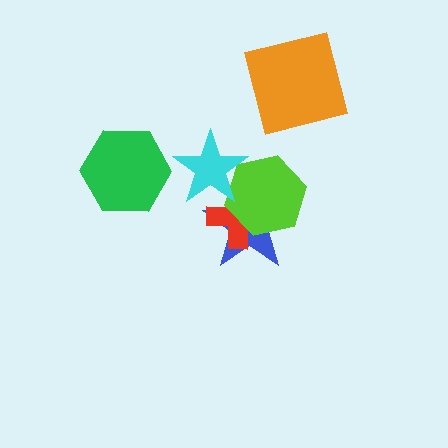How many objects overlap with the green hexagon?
0 objects overlap with the green hexagon.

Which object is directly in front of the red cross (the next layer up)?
The lime hexagon is directly in front of the red cross.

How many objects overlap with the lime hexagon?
3 objects overlap with the lime hexagon.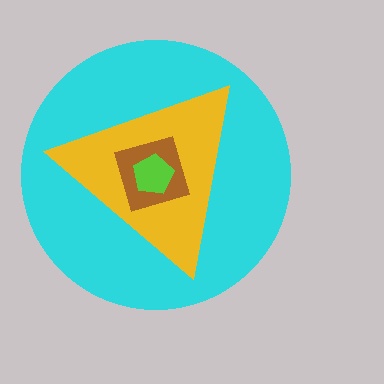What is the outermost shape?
The cyan circle.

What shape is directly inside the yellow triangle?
The brown square.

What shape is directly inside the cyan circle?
The yellow triangle.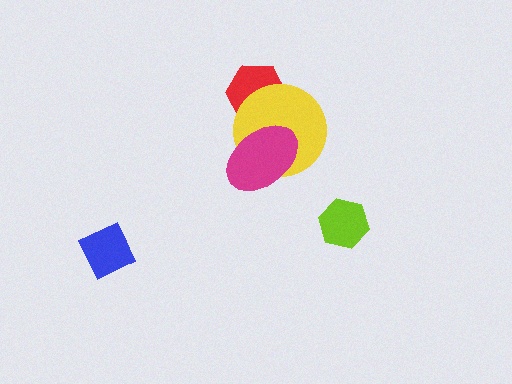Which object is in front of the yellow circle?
The magenta ellipse is in front of the yellow circle.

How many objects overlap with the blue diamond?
0 objects overlap with the blue diamond.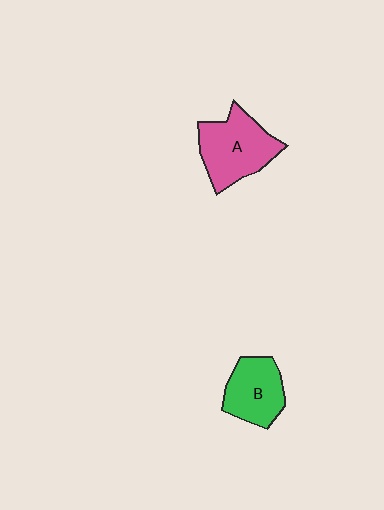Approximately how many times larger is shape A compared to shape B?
Approximately 1.3 times.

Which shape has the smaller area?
Shape B (green).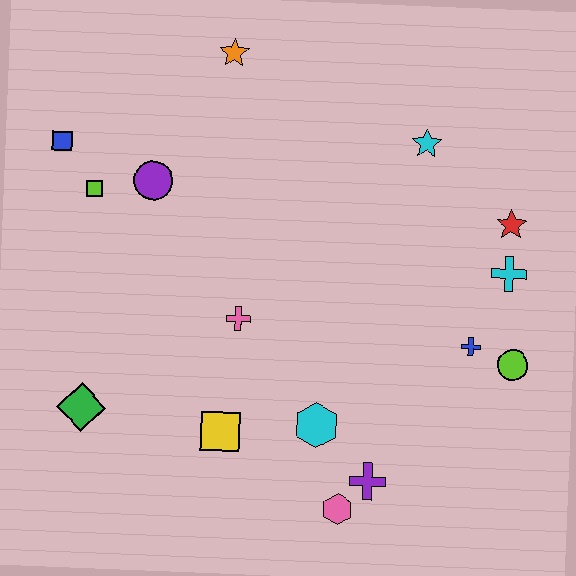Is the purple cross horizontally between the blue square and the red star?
Yes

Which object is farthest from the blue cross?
The blue square is farthest from the blue cross.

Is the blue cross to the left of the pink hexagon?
No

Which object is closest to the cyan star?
The red star is closest to the cyan star.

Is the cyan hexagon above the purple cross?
Yes